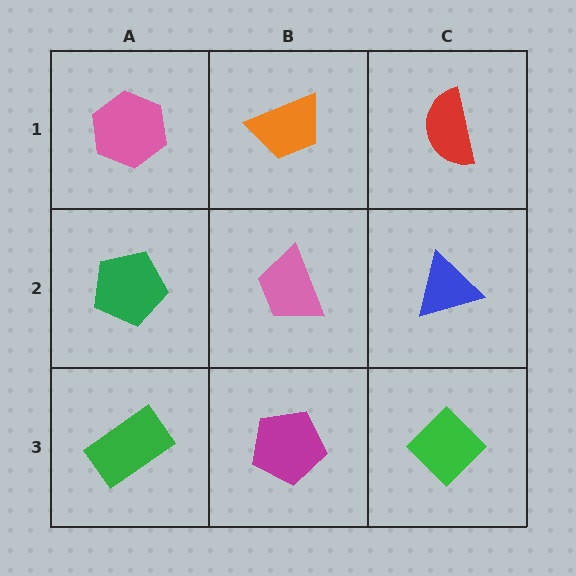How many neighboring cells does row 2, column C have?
3.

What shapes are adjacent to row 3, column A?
A green pentagon (row 2, column A), a magenta pentagon (row 3, column B).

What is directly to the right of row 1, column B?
A red semicircle.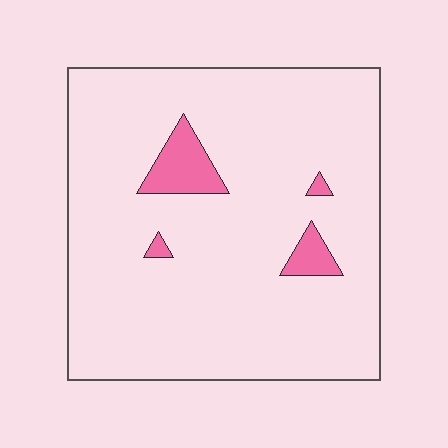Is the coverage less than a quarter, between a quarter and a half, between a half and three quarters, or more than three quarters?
Less than a quarter.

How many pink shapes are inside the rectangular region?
4.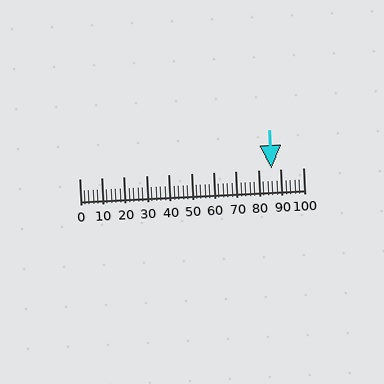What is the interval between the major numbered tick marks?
The major tick marks are spaced 10 units apart.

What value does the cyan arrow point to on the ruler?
The cyan arrow points to approximately 86.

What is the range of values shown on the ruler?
The ruler shows values from 0 to 100.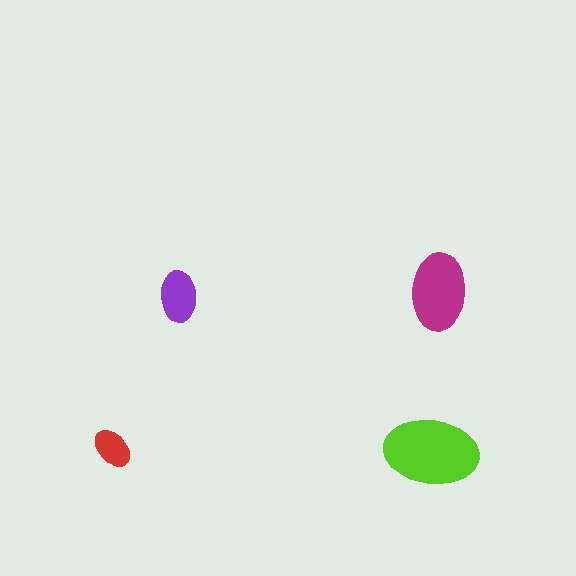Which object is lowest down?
The lime ellipse is bottommost.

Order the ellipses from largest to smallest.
the lime one, the magenta one, the purple one, the red one.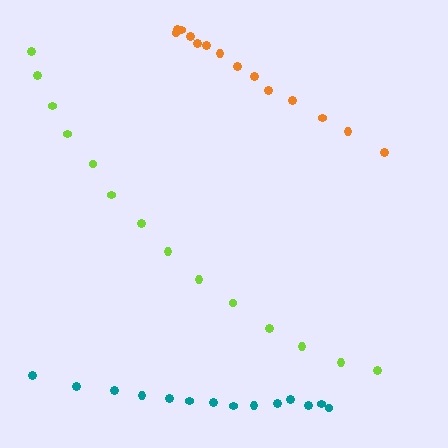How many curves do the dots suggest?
There are 3 distinct paths.